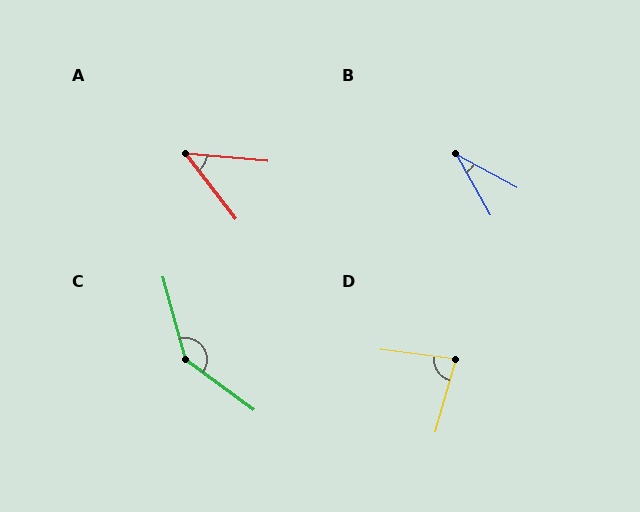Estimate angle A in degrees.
Approximately 47 degrees.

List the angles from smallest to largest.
B (32°), A (47°), D (82°), C (141°).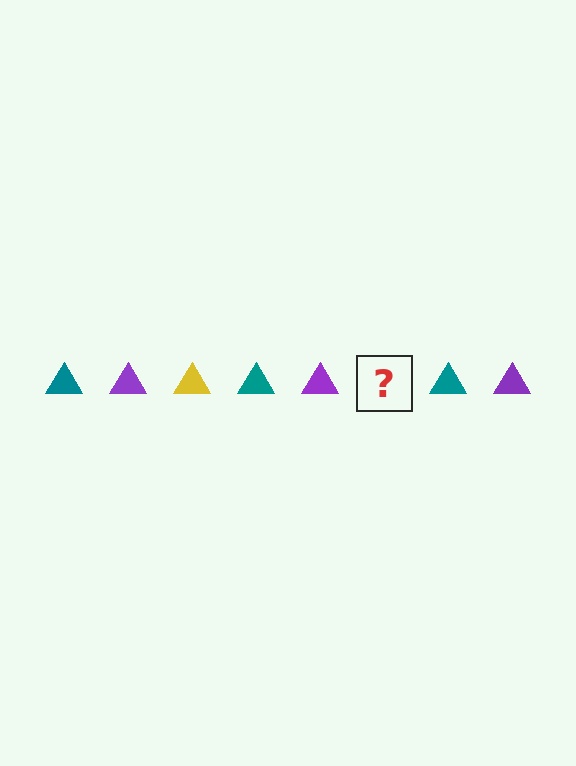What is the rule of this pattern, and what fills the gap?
The rule is that the pattern cycles through teal, purple, yellow triangles. The gap should be filled with a yellow triangle.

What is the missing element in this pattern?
The missing element is a yellow triangle.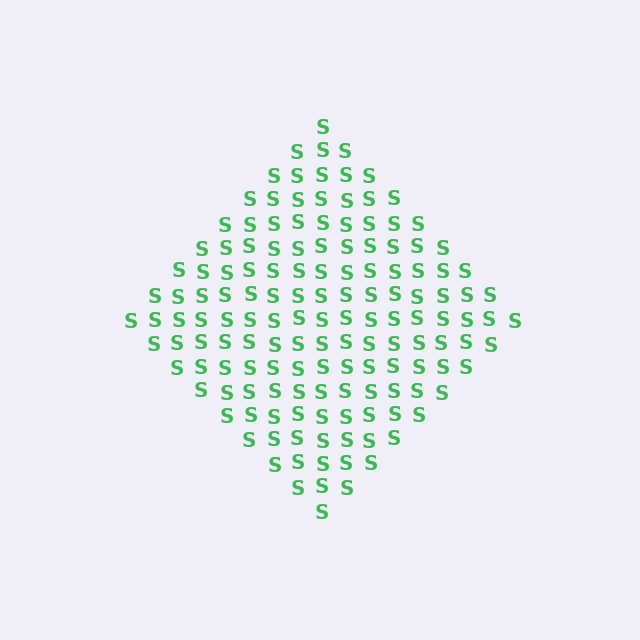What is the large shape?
The large shape is a diamond.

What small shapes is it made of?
It is made of small letter S's.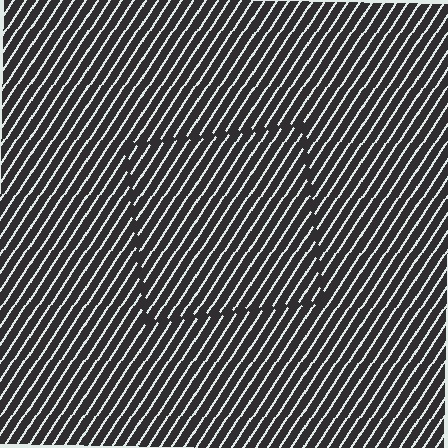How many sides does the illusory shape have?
4 sides — the line-ends trace a square.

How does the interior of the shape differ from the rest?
The interior of the shape contains the same grating, shifted by half a period — the contour is defined by the phase discontinuity where line-ends from the inner and outer gratings abut.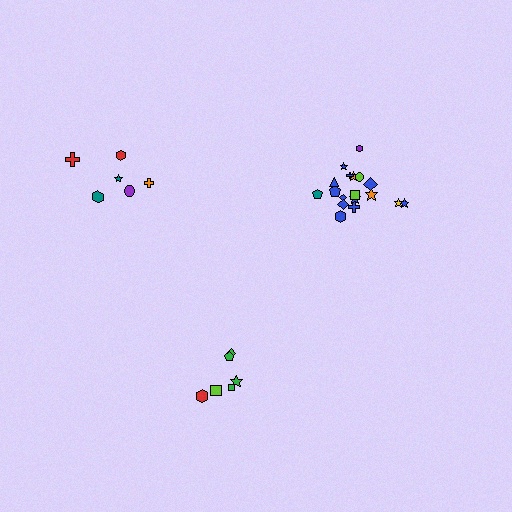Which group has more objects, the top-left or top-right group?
The top-right group.